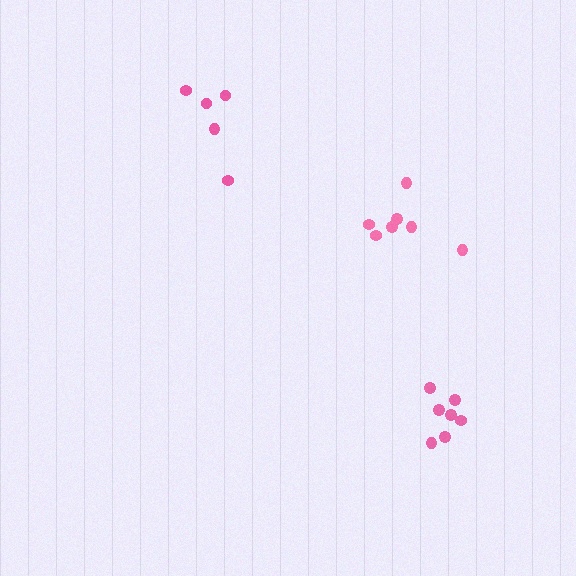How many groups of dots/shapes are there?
There are 3 groups.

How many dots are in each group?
Group 1: 7 dots, Group 2: 7 dots, Group 3: 5 dots (19 total).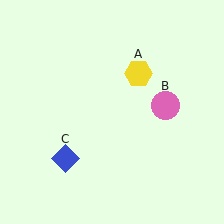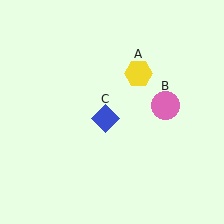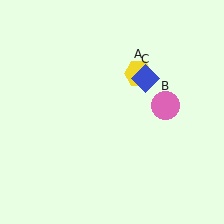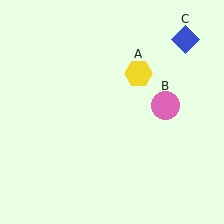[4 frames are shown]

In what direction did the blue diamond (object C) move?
The blue diamond (object C) moved up and to the right.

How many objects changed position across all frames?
1 object changed position: blue diamond (object C).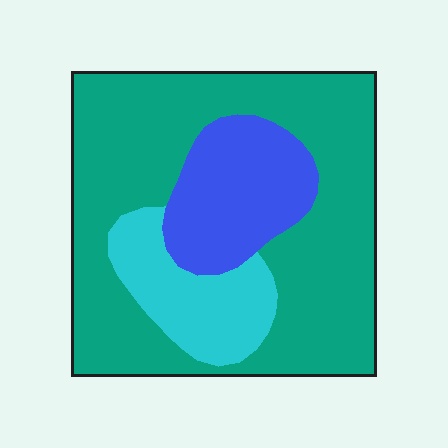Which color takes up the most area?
Teal, at roughly 65%.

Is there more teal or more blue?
Teal.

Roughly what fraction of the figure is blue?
Blue covers roughly 20% of the figure.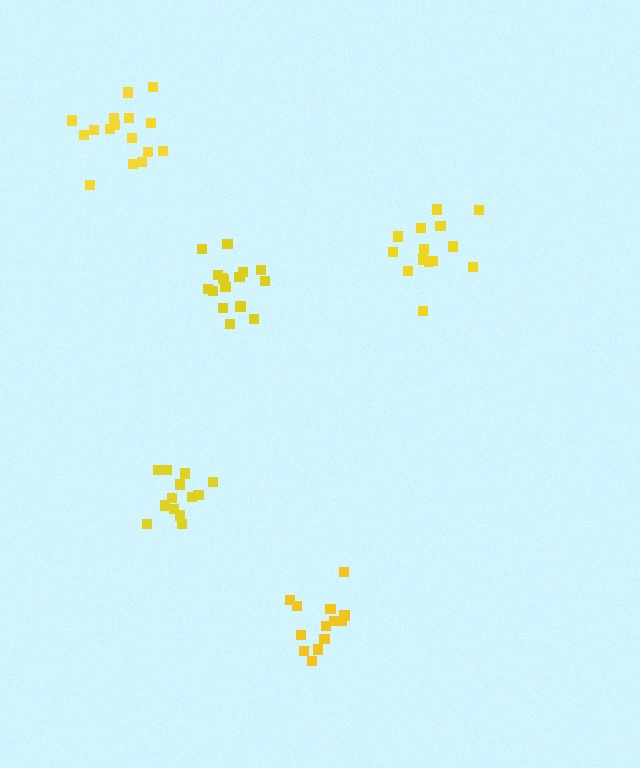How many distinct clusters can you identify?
There are 5 distinct clusters.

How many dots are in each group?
Group 1: 16 dots, Group 2: 13 dots, Group 3: 14 dots, Group 4: 16 dots, Group 5: 13 dots (72 total).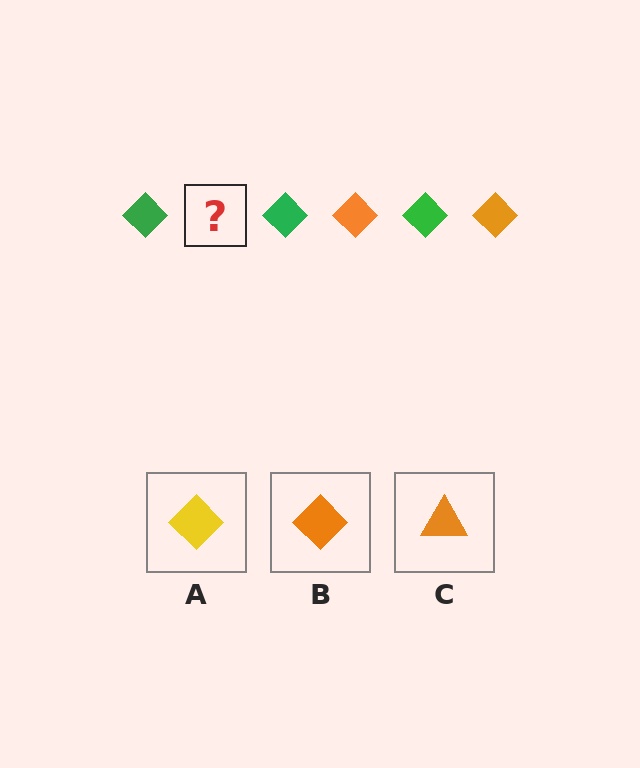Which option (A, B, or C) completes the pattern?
B.